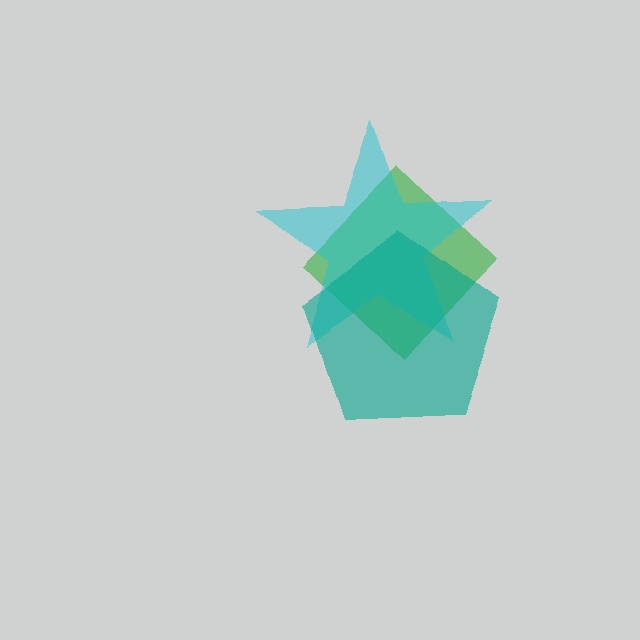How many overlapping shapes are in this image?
There are 3 overlapping shapes in the image.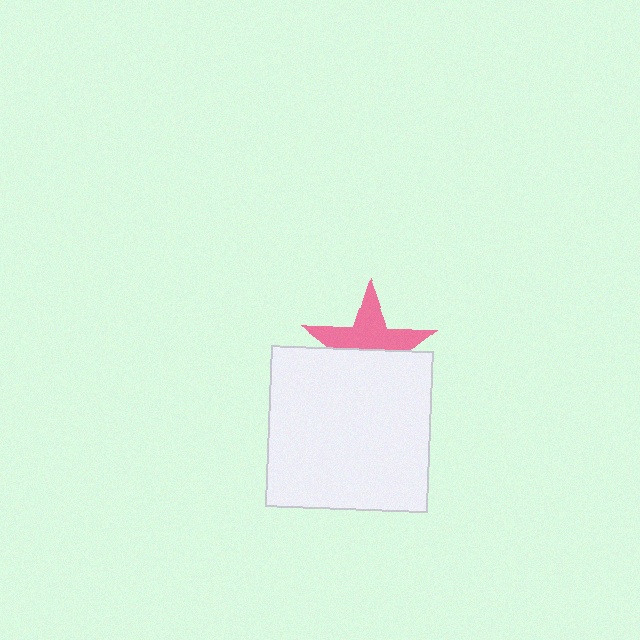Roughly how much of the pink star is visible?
About half of it is visible (roughly 54%).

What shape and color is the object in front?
The object in front is a white square.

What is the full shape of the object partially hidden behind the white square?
The partially hidden object is a pink star.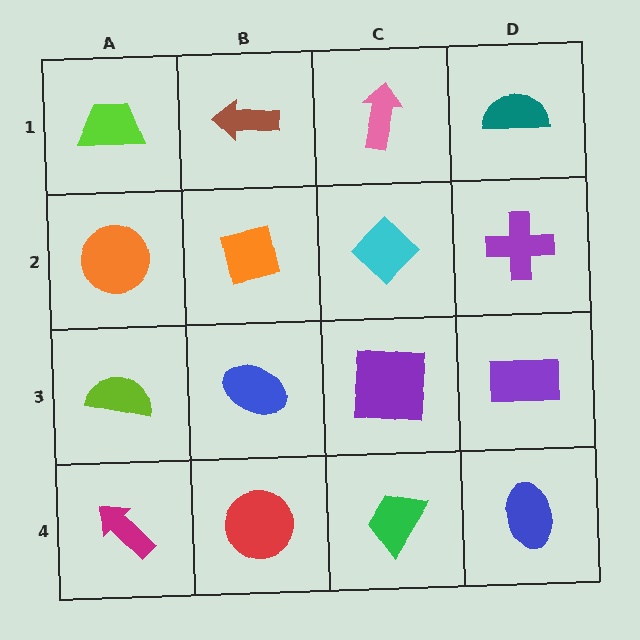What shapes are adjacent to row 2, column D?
A teal semicircle (row 1, column D), a purple rectangle (row 3, column D), a cyan diamond (row 2, column C).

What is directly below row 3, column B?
A red circle.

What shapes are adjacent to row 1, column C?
A cyan diamond (row 2, column C), a brown arrow (row 1, column B), a teal semicircle (row 1, column D).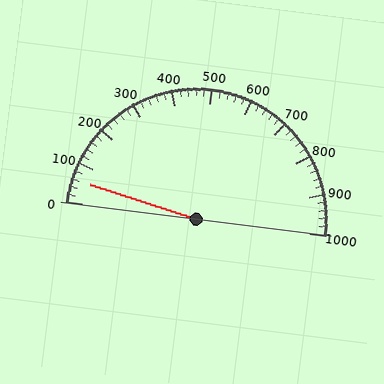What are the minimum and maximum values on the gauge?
The gauge ranges from 0 to 1000.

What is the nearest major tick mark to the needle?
The nearest major tick mark is 100.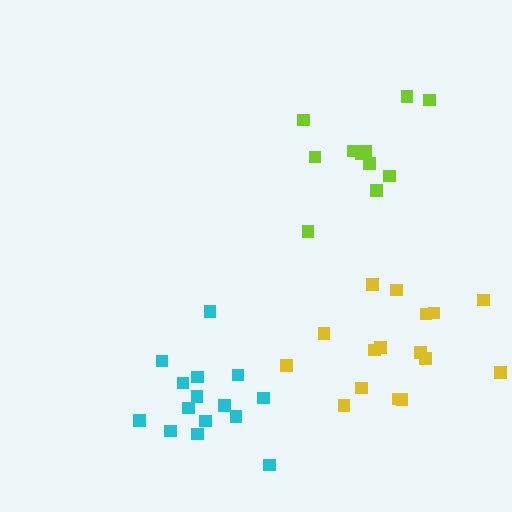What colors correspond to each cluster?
The clusters are colored: cyan, yellow, lime.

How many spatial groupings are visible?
There are 3 spatial groupings.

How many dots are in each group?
Group 1: 15 dots, Group 2: 16 dots, Group 3: 11 dots (42 total).